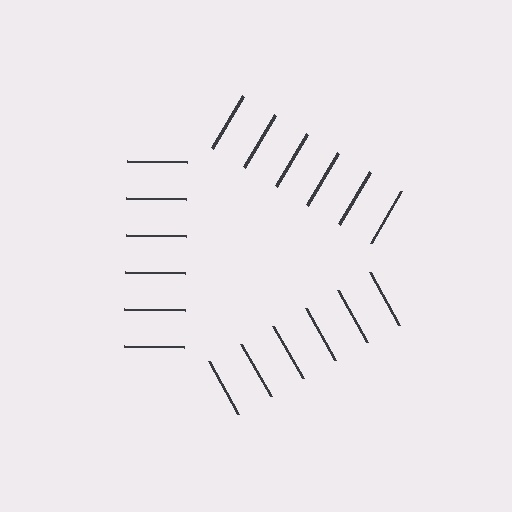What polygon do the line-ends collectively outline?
An illusory triangle — the line segments terminate on its edges but no continuous stroke is drawn.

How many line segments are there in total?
18 — 6 along each of the 3 edges.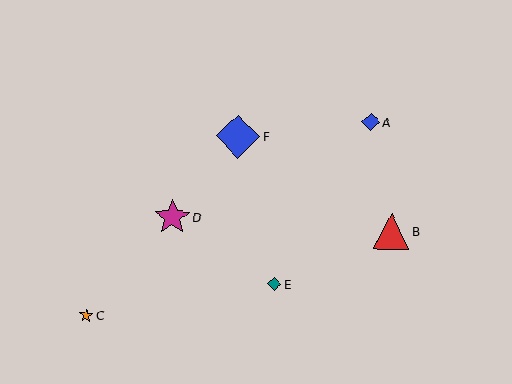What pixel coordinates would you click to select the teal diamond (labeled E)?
Click at (274, 284) to select the teal diamond E.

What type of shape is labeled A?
Shape A is a blue diamond.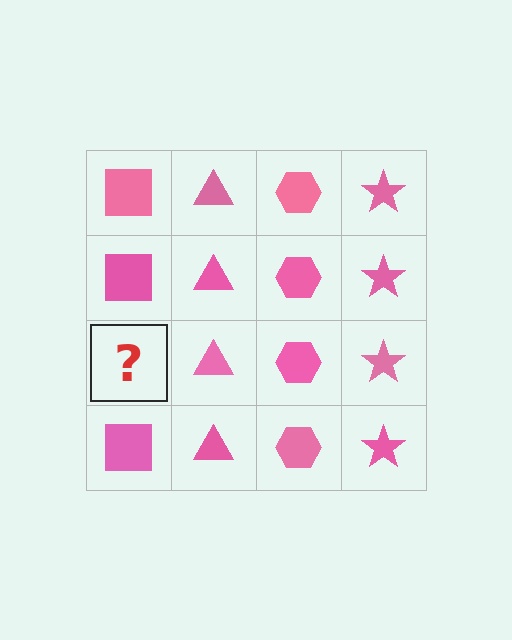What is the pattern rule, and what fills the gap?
The rule is that each column has a consistent shape. The gap should be filled with a pink square.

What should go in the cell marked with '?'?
The missing cell should contain a pink square.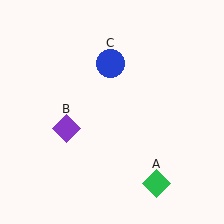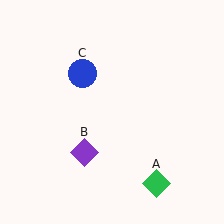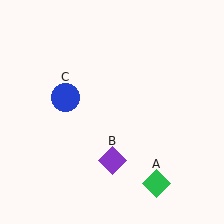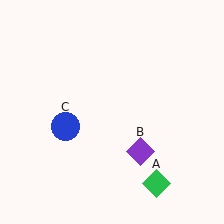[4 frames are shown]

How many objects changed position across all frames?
2 objects changed position: purple diamond (object B), blue circle (object C).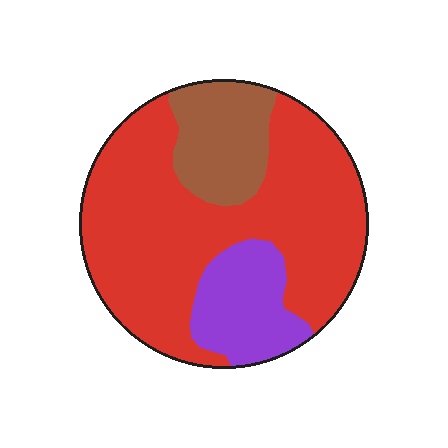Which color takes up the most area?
Red, at roughly 65%.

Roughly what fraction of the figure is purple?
Purple takes up less than a sixth of the figure.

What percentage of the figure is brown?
Brown takes up about one sixth (1/6) of the figure.